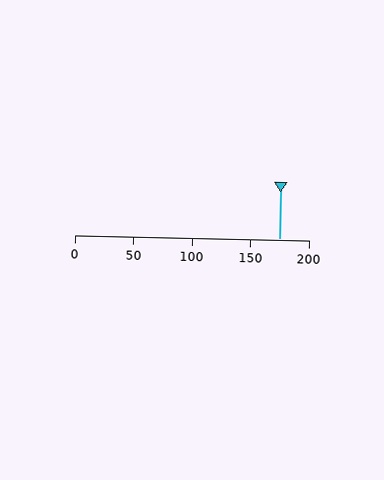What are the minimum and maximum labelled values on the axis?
The axis runs from 0 to 200.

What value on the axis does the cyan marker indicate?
The marker indicates approximately 175.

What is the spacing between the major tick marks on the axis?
The major ticks are spaced 50 apart.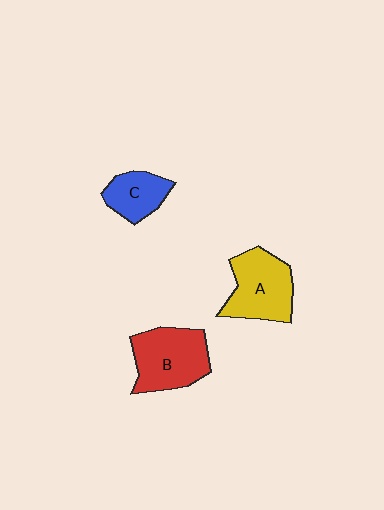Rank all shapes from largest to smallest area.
From largest to smallest: B (red), A (yellow), C (blue).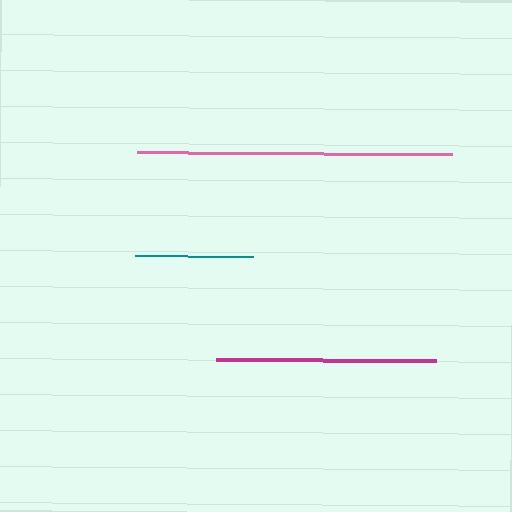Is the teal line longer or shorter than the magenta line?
The magenta line is longer than the teal line.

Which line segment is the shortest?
The teal line is the shortest at approximately 118 pixels.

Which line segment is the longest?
The pink line is the longest at approximately 314 pixels.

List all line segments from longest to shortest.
From longest to shortest: pink, magenta, teal.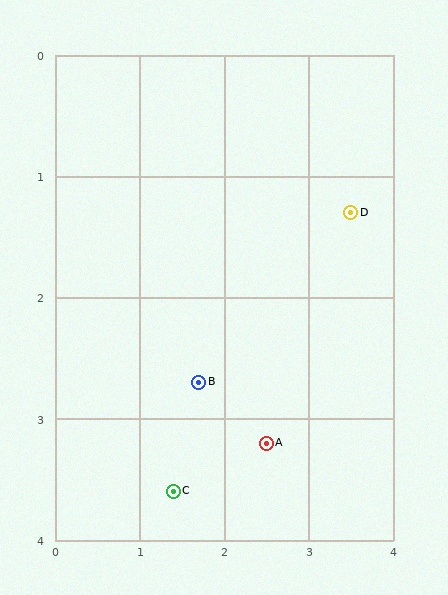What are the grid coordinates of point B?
Point B is at approximately (1.7, 2.7).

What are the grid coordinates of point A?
Point A is at approximately (2.5, 3.2).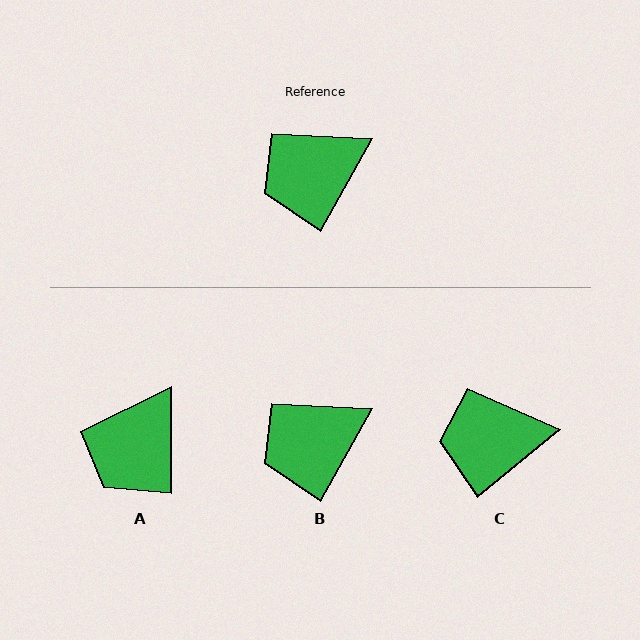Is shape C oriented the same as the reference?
No, it is off by about 21 degrees.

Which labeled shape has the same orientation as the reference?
B.